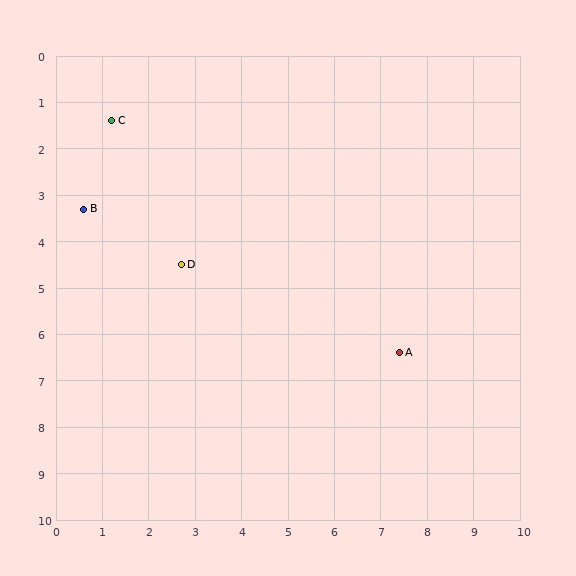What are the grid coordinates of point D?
Point D is at approximately (2.7, 4.5).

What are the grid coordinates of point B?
Point B is at approximately (0.6, 3.3).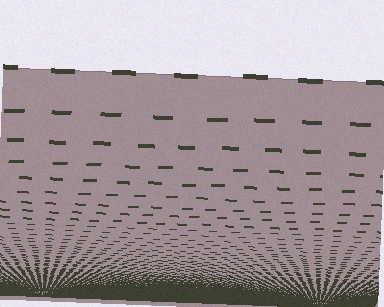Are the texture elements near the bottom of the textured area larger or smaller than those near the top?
Smaller. The gradient is inverted — elements near the bottom are smaller and denser.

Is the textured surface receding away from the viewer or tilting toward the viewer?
The surface appears to tilt toward the viewer. Texture elements get larger and sparser toward the top.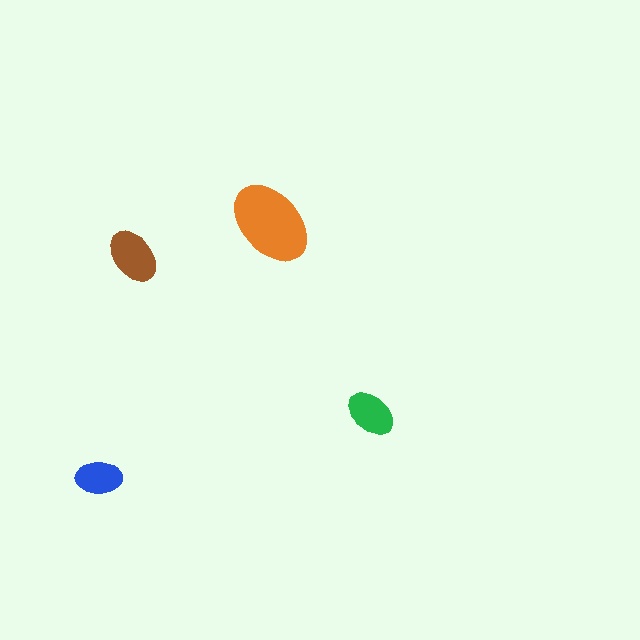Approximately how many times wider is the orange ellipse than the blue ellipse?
About 2 times wider.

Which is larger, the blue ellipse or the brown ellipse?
The brown one.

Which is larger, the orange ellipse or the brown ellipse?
The orange one.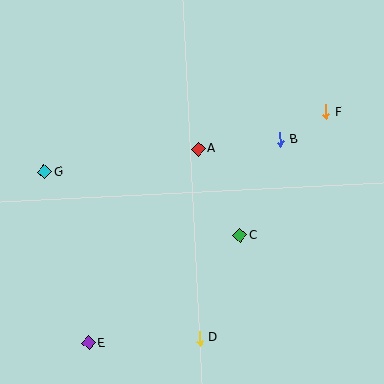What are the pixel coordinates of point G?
Point G is at (45, 172).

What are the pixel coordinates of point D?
Point D is at (200, 338).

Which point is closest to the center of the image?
Point A at (198, 149) is closest to the center.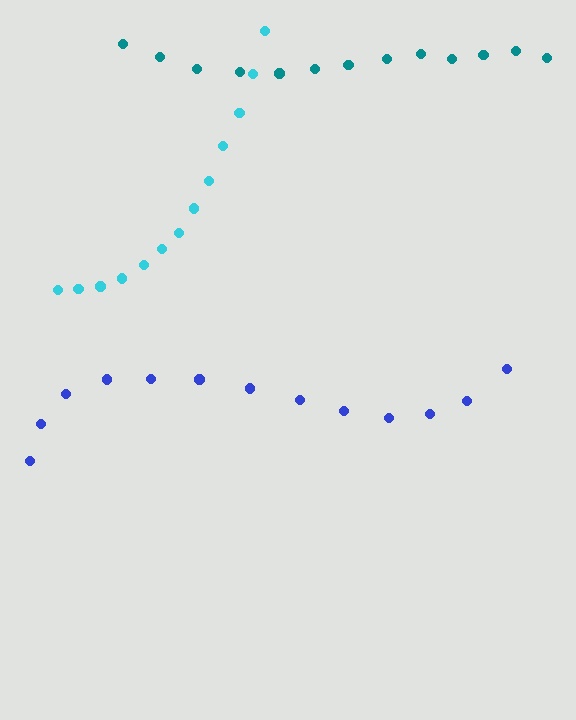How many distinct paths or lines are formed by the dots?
There are 3 distinct paths.